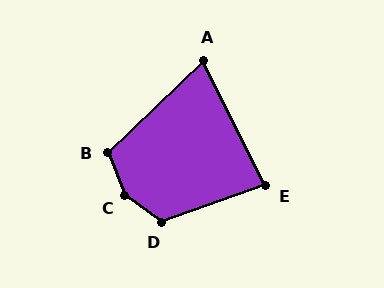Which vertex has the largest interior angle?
C, at approximately 148 degrees.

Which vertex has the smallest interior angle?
A, at approximately 72 degrees.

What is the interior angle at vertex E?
Approximately 83 degrees (acute).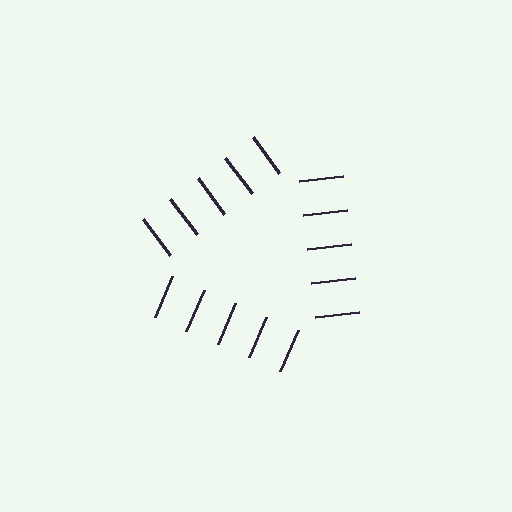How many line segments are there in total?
15 — 5 along each of the 3 edges.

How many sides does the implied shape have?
3 sides — the line-ends trace a triangle.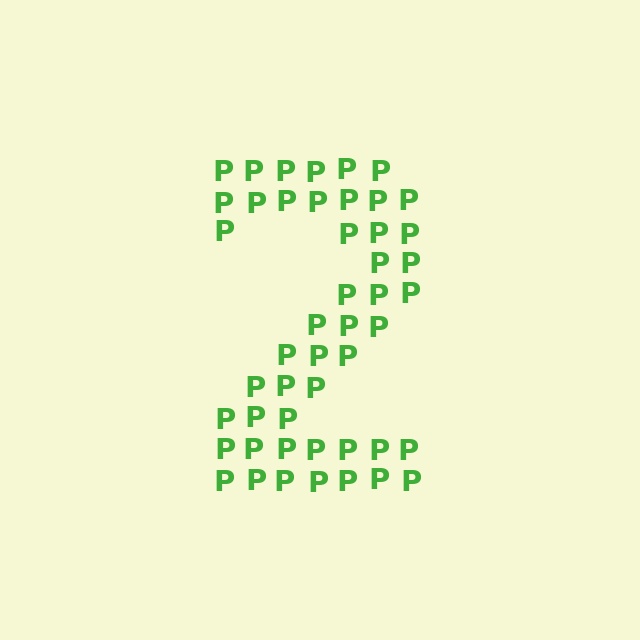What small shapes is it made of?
It is made of small letter P's.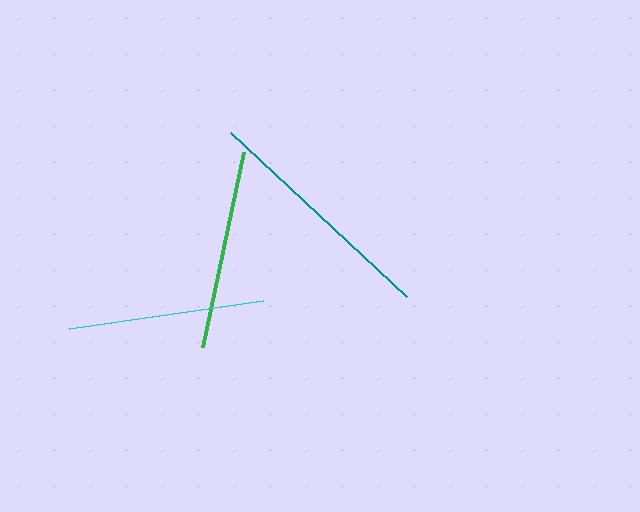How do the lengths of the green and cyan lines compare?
The green and cyan lines are approximately the same length.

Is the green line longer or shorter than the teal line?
The teal line is longer than the green line.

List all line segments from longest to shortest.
From longest to shortest: teal, green, cyan.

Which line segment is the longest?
The teal line is the longest at approximately 241 pixels.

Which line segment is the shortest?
The cyan line is the shortest at approximately 196 pixels.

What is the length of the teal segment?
The teal segment is approximately 241 pixels long.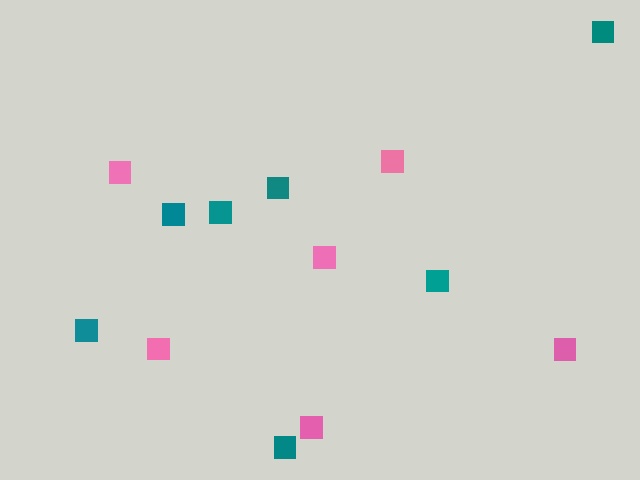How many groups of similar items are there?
There are 2 groups: one group of pink squares (6) and one group of teal squares (7).